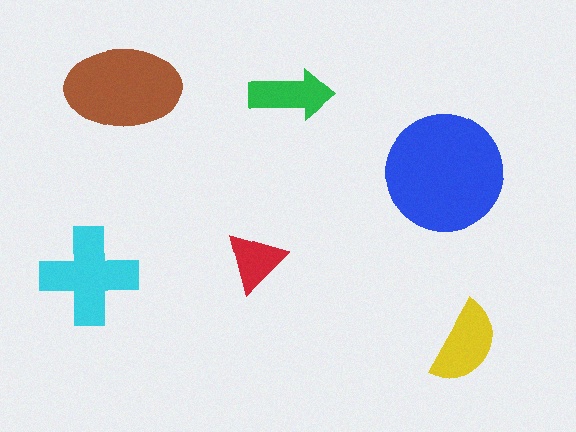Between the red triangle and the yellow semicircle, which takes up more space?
The yellow semicircle.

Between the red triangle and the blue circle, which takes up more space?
The blue circle.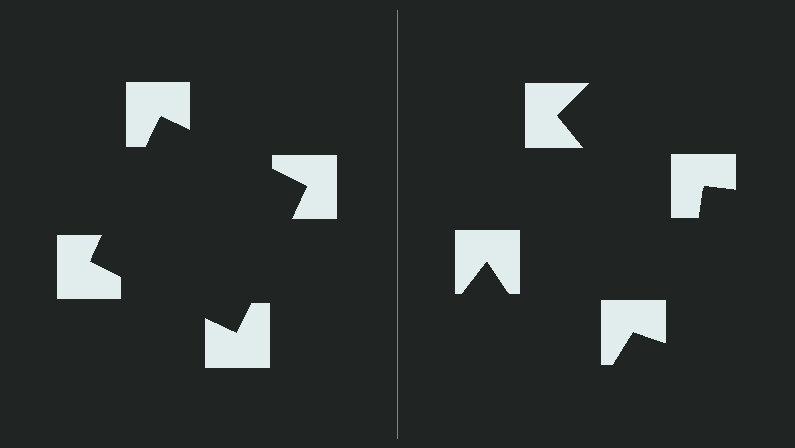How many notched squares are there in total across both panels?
8 — 4 on each side.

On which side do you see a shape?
An illusory square appears on the left side. On the right side the wedge cuts are rotated, so no coherent shape forms.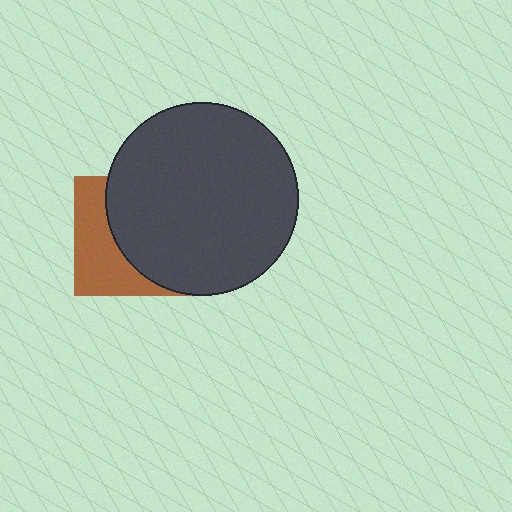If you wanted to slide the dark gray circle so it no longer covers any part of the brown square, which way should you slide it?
Slide it right — that is the most direct way to separate the two shapes.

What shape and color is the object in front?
The object in front is a dark gray circle.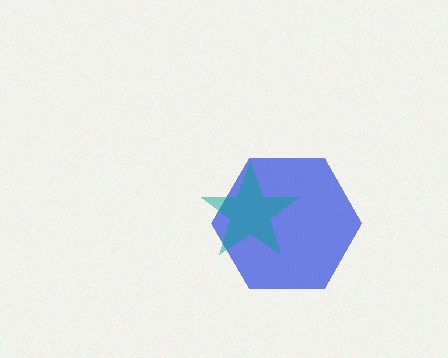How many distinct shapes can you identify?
There are 2 distinct shapes: a blue hexagon, a teal star.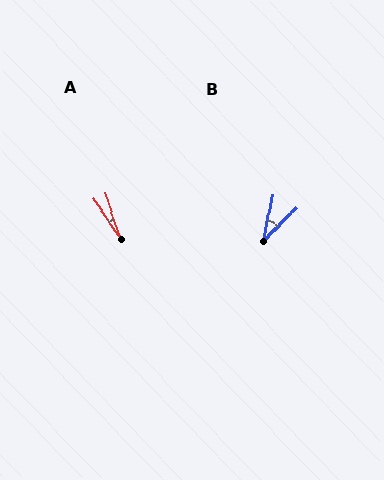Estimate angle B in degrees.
Approximately 33 degrees.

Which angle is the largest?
B, at approximately 33 degrees.